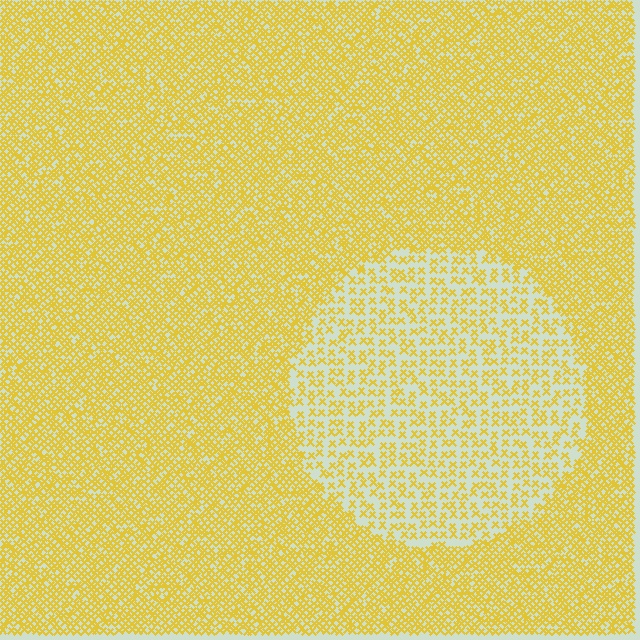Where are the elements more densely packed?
The elements are more densely packed outside the circle boundary.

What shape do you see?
I see a circle.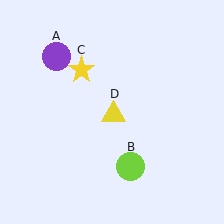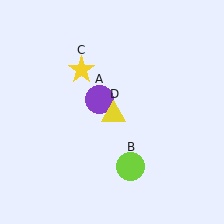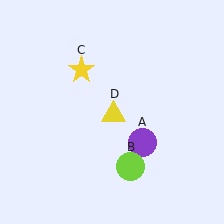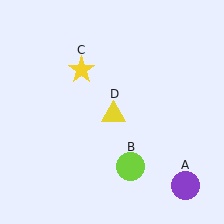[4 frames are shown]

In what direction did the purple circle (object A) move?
The purple circle (object A) moved down and to the right.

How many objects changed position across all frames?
1 object changed position: purple circle (object A).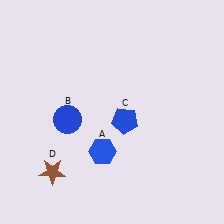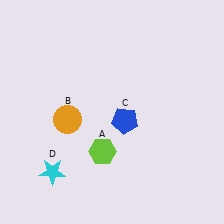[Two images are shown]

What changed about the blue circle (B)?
In Image 1, B is blue. In Image 2, it changed to orange.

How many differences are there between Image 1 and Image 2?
There are 3 differences between the two images.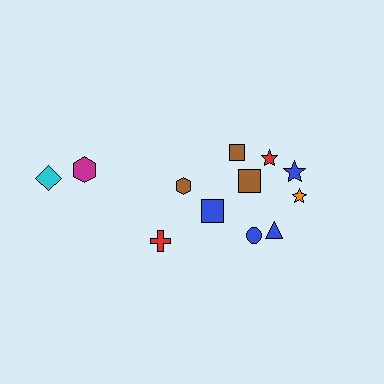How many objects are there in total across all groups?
There are 12 objects.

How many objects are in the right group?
There are 8 objects.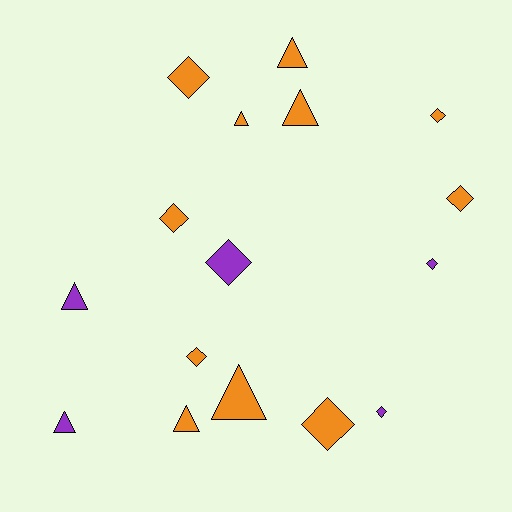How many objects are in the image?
There are 16 objects.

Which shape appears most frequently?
Diamond, with 9 objects.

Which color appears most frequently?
Orange, with 11 objects.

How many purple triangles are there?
There are 2 purple triangles.